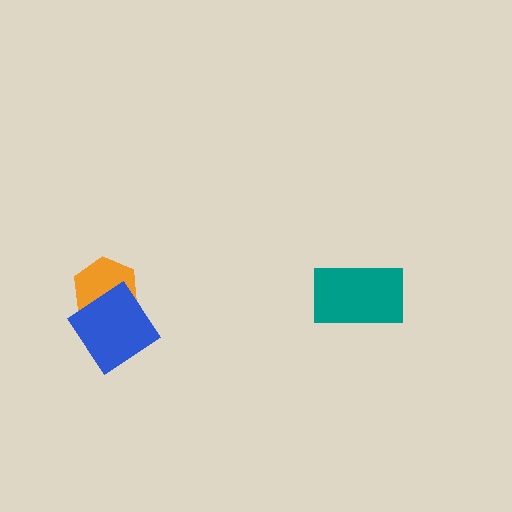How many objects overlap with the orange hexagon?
1 object overlaps with the orange hexagon.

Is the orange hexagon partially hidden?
Yes, it is partially covered by another shape.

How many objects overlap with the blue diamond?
1 object overlaps with the blue diamond.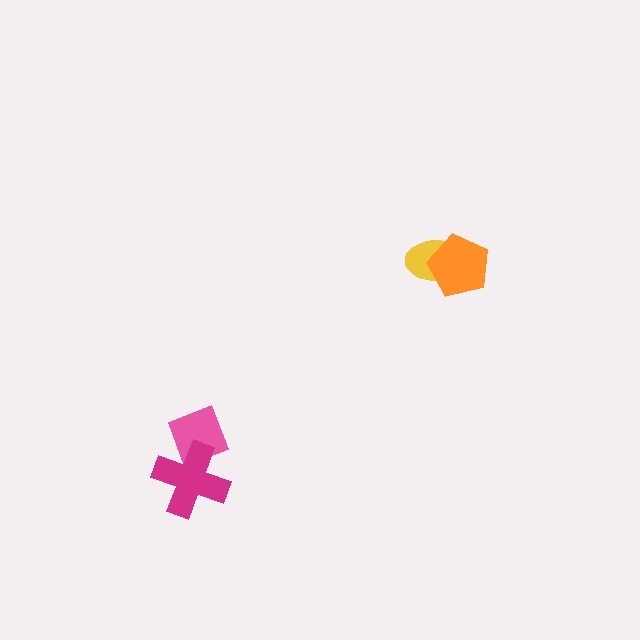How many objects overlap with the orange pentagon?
1 object overlaps with the orange pentagon.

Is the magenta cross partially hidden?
No, no other shape covers it.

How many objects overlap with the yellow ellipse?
1 object overlaps with the yellow ellipse.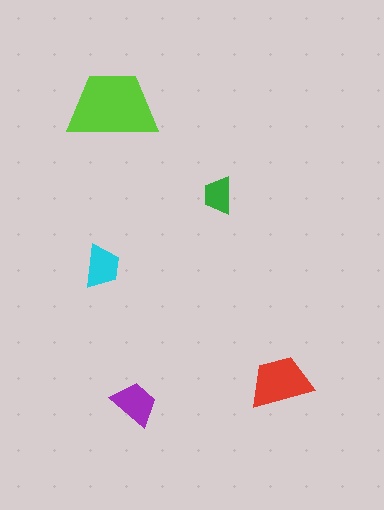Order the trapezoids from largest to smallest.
the lime one, the red one, the purple one, the cyan one, the green one.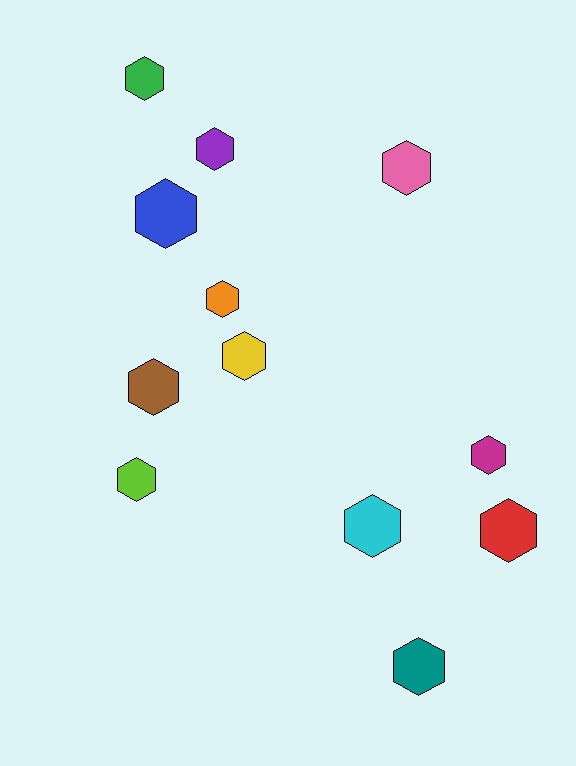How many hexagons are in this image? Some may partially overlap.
There are 12 hexagons.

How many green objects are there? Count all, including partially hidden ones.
There is 1 green object.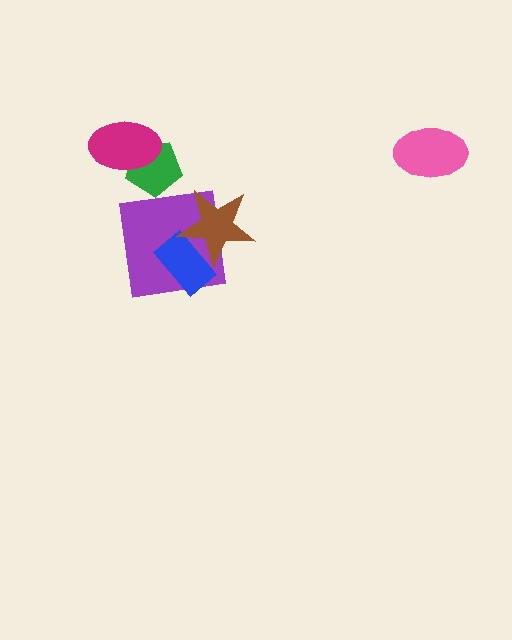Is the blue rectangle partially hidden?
Yes, it is partially covered by another shape.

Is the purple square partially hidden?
Yes, it is partially covered by another shape.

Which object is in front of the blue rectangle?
The brown star is in front of the blue rectangle.